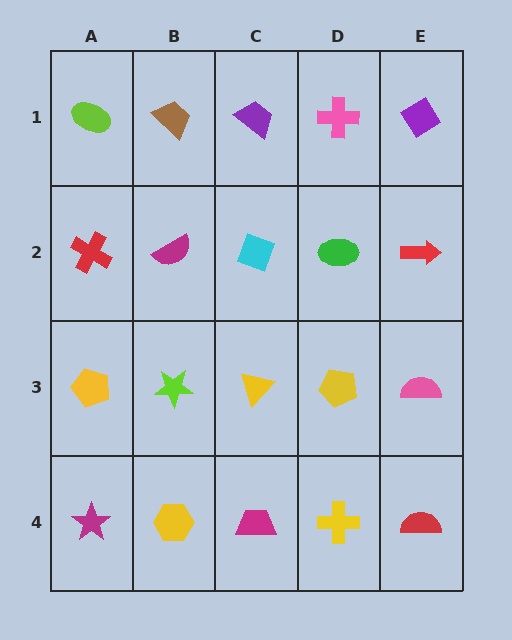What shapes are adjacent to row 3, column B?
A magenta semicircle (row 2, column B), a yellow hexagon (row 4, column B), a yellow pentagon (row 3, column A), a yellow triangle (row 3, column C).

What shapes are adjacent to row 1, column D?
A green ellipse (row 2, column D), a purple trapezoid (row 1, column C), a purple diamond (row 1, column E).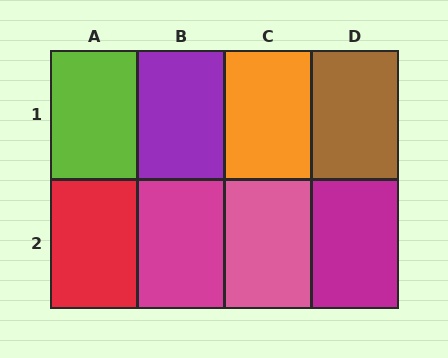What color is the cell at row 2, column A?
Red.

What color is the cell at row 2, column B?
Magenta.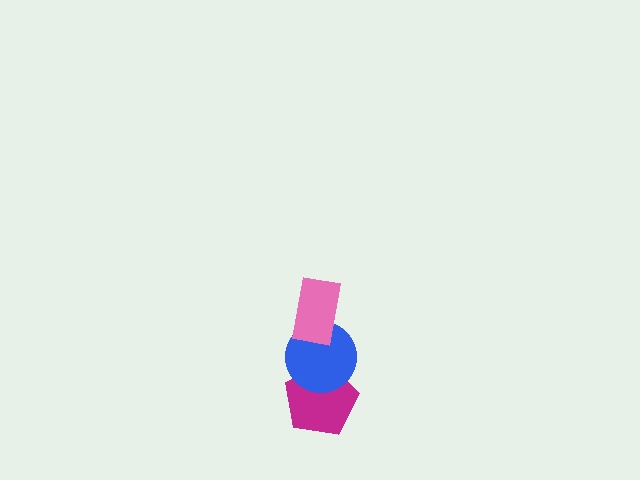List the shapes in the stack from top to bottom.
From top to bottom: the pink rectangle, the blue circle, the magenta pentagon.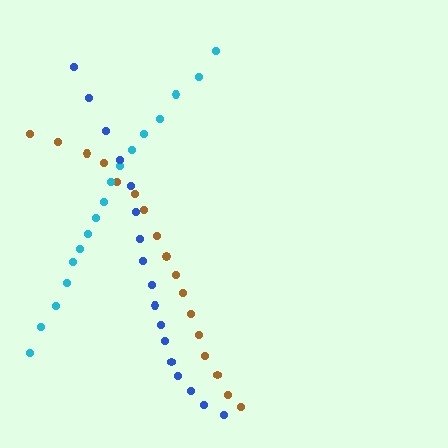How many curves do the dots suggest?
There are 3 distinct paths.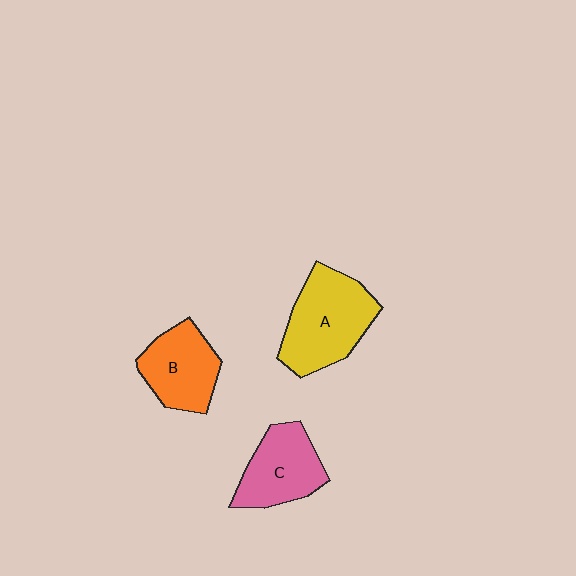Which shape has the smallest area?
Shape B (orange).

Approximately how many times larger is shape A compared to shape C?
Approximately 1.3 times.